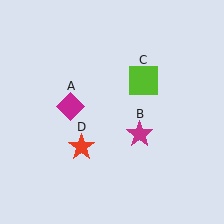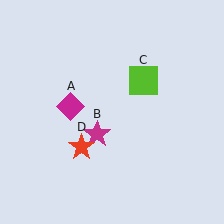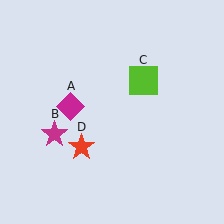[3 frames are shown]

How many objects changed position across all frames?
1 object changed position: magenta star (object B).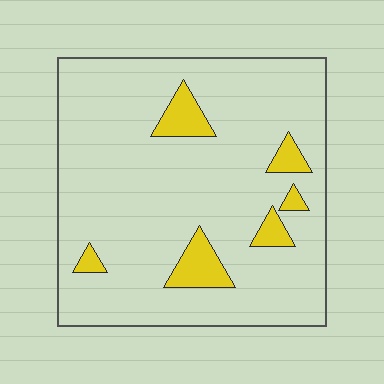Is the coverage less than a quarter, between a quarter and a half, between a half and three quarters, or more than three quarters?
Less than a quarter.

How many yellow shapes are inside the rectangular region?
6.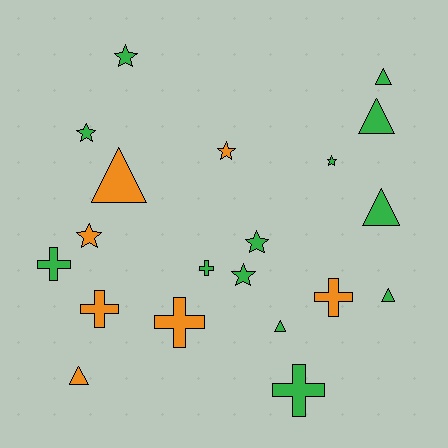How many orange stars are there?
There are 2 orange stars.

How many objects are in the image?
There are 20 objects.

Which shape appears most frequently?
Star, with 7 objects.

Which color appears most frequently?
Green, with 13 objects.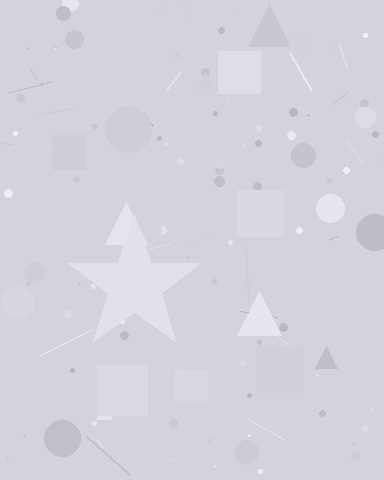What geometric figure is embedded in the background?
A star is embedded in the background.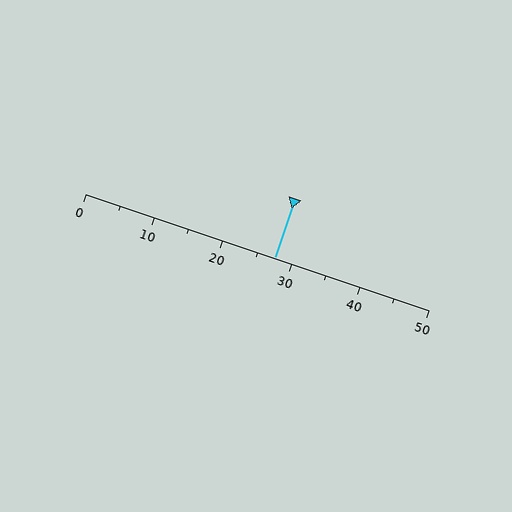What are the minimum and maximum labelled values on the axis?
The axis runs from 0 to 50.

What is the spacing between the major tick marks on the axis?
The major ticks are spaced 10 apart.